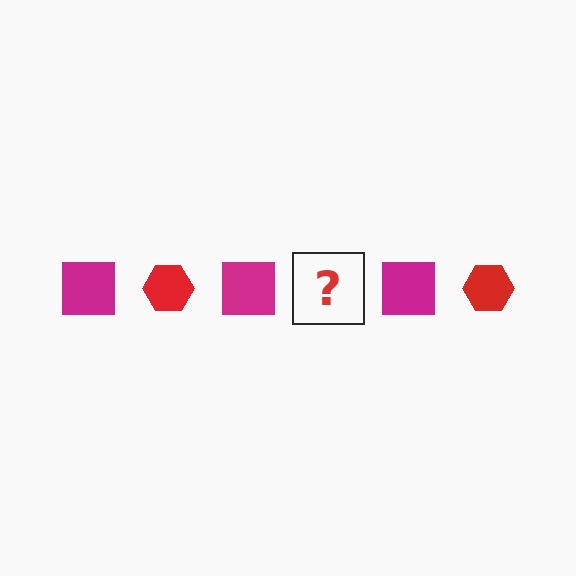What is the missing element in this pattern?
The missing element is a red hexagon.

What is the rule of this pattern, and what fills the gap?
The rule is that the pattern alternates between magenta square and red hexagon. The gap should be filled with a red hexagon.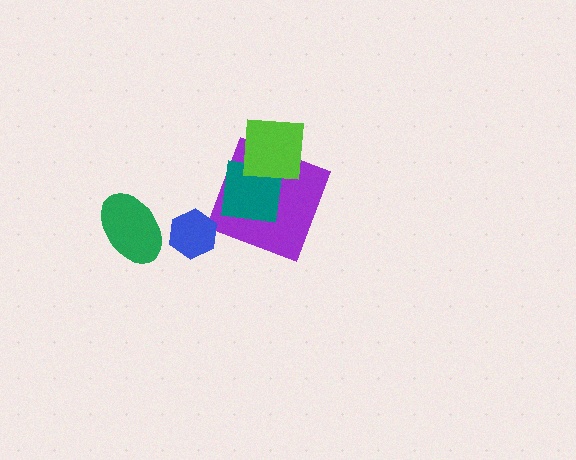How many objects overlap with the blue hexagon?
0 objects overlap with the blue hexagon.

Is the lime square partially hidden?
No, no other shape covers it.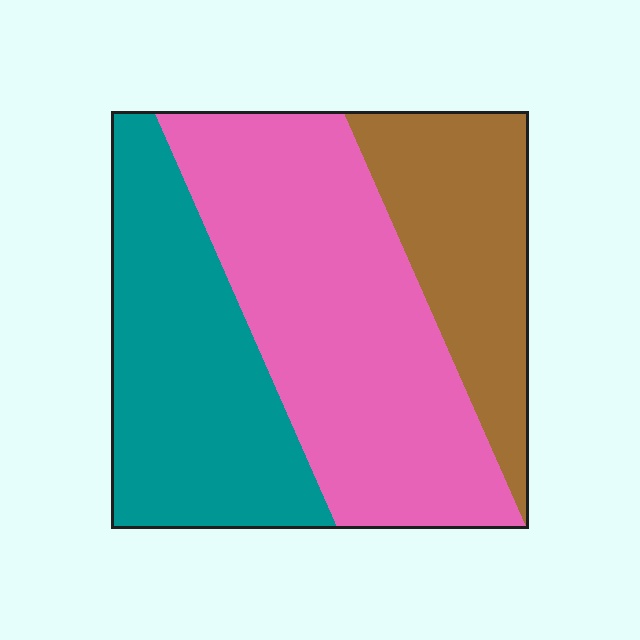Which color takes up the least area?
Brown, at roughly 20%.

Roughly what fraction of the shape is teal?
Teal covers roughly 30% of the shape.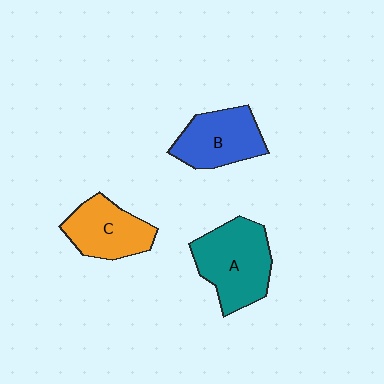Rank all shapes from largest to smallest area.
From largest to smallest: A (teal), B (blue), C (orange).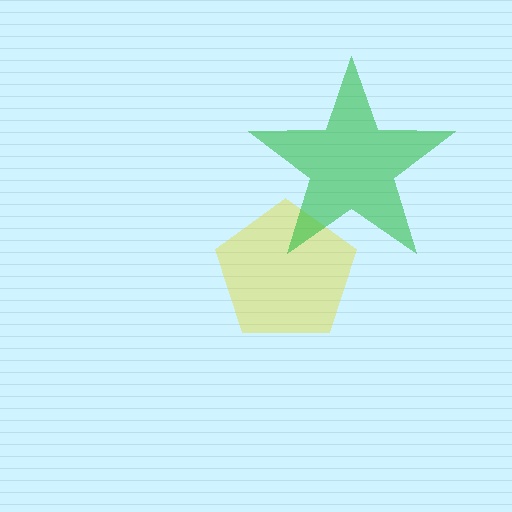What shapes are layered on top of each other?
The layered shapes are: a yellow pentagon, a green star.